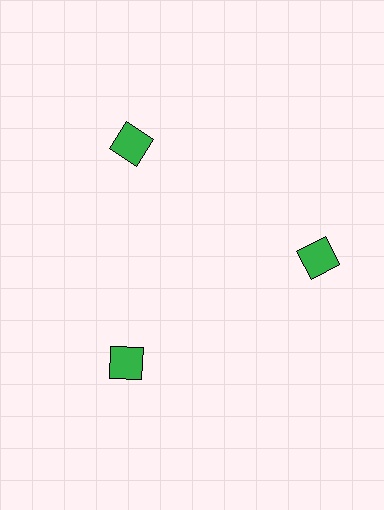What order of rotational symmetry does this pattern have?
This pattern has 3-fold rotational symmetry.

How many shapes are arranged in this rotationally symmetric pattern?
There are 3 shapes, arranged in 3 groups of 1.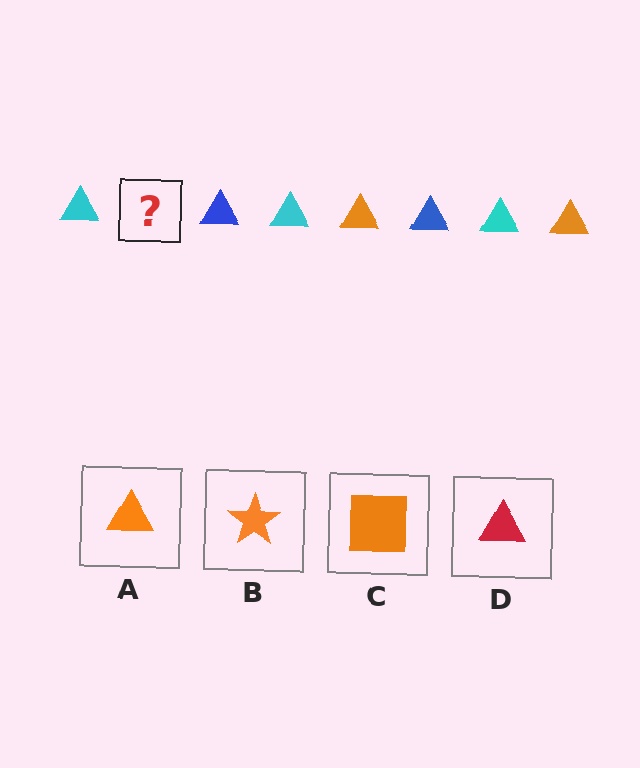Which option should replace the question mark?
Option A.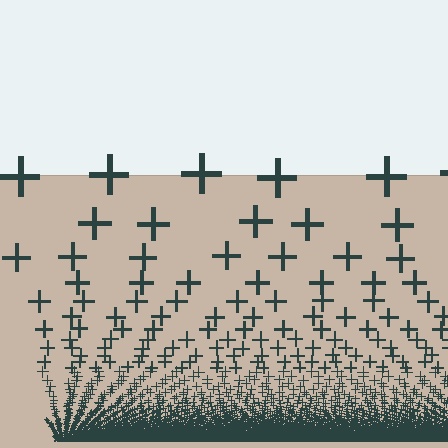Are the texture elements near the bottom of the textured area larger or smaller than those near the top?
Smaller. The gradient is inverted — elements near the bottom are smaller and denser.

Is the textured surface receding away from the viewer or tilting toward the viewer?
The surface appears to tilt toward the viewer. Texture elements get larger and sparser toward the top.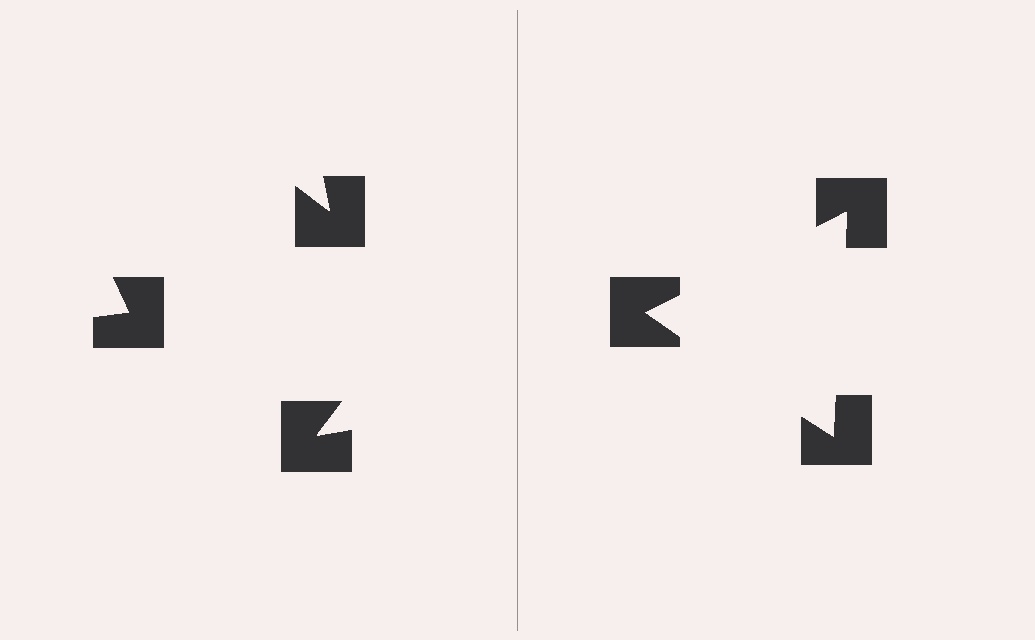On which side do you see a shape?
An illusory triangle appears on the right side. On the left side the wedge cuts are rotated, so no coherent shape forms.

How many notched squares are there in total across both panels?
6 — 3 on each side.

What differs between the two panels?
The notched squares are positioned identically on both sides; only the wedge orientations differ. On the right they align to a triangle; on the left they are misaligned.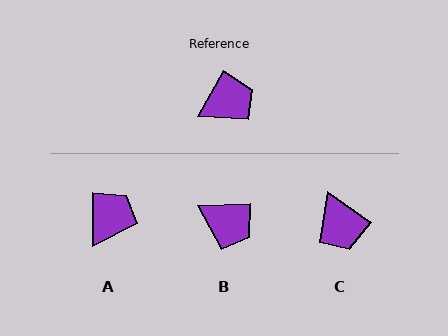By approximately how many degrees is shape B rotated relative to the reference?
Approximately 58 degrees clockwise.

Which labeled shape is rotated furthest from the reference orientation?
C, about 95 degrees away.